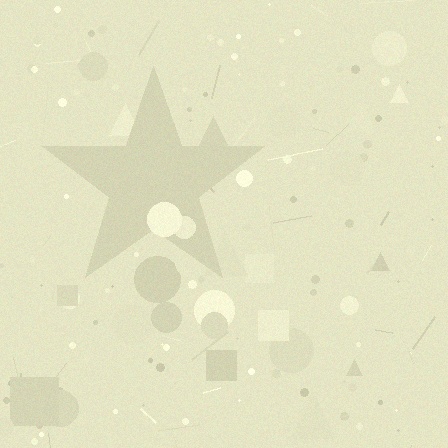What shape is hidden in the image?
A star is hidden in the image.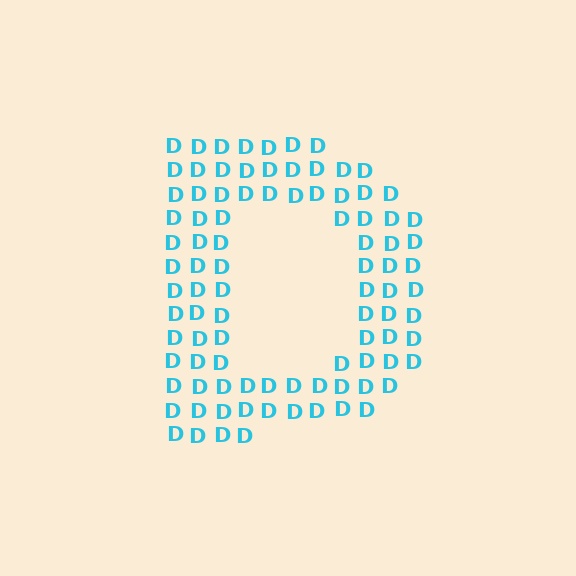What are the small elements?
The small elements are letter D's.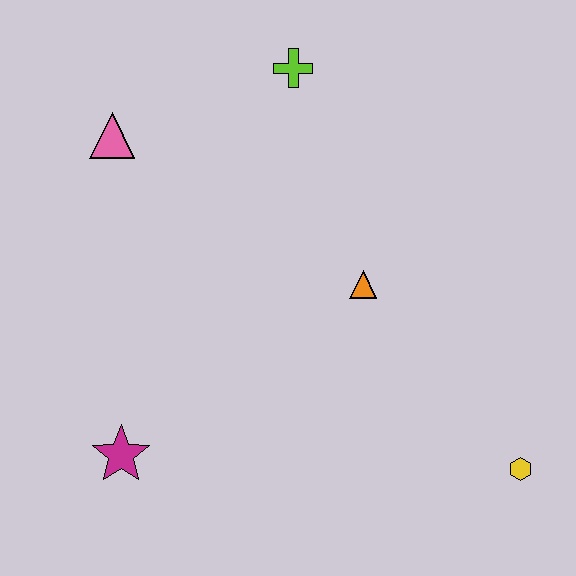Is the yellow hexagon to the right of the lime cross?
Yes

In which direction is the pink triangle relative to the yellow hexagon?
The pink triangle is to the left of the yellow hexagon.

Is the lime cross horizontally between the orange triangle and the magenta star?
Yes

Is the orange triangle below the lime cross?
Yes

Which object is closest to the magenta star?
The orange triangle is closest to the magenta star.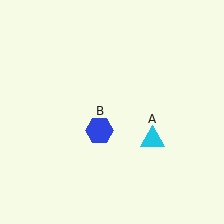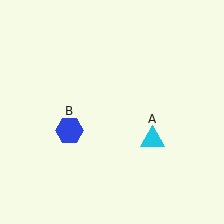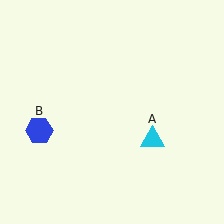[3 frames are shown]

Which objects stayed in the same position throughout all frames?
Cyan triangle (object A) remained stationary.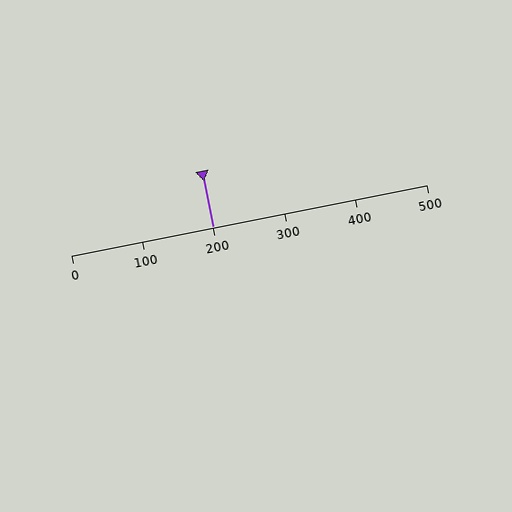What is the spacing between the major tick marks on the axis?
The major ticks are spaced 100 apart.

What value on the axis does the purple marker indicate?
The marker indicates approximately 200.